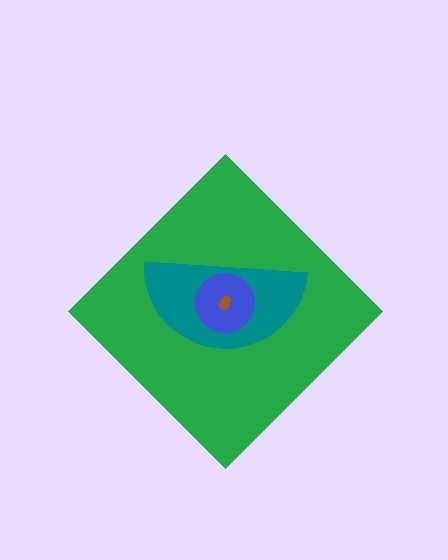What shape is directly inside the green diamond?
The teal semicircle.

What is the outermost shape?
The green diamond.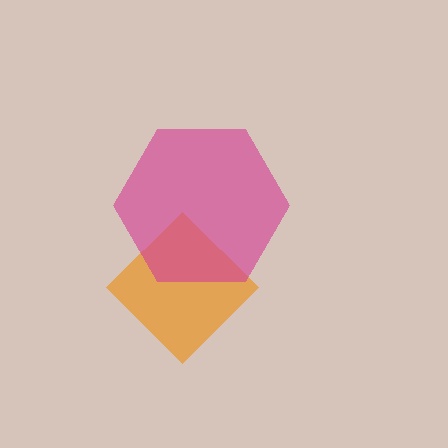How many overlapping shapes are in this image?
There are 2 overlapping shapes in the image.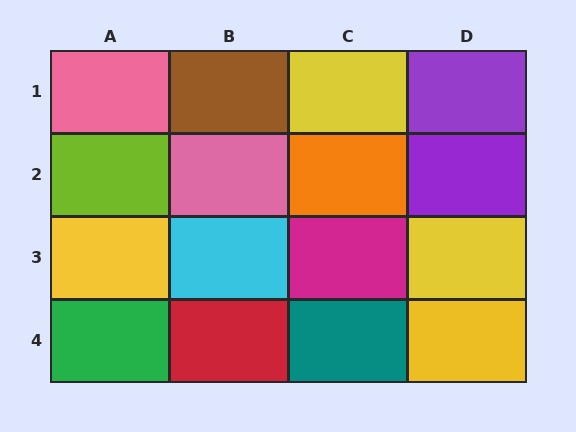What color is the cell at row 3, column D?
Yellow.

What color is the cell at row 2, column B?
Pink.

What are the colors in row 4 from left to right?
Green, red, teal, yellow.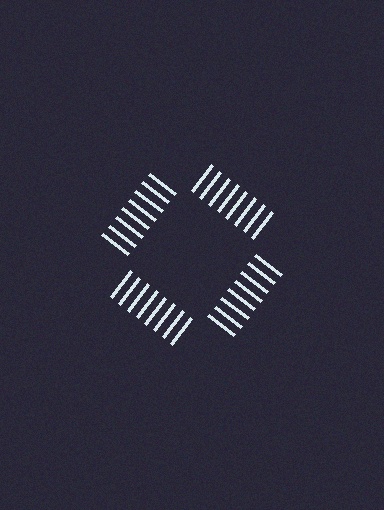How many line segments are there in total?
32 — 8 along each of the 4 edges.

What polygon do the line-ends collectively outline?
An illusory square — the line segments terminate on its edges but no continuous stroke is drawn.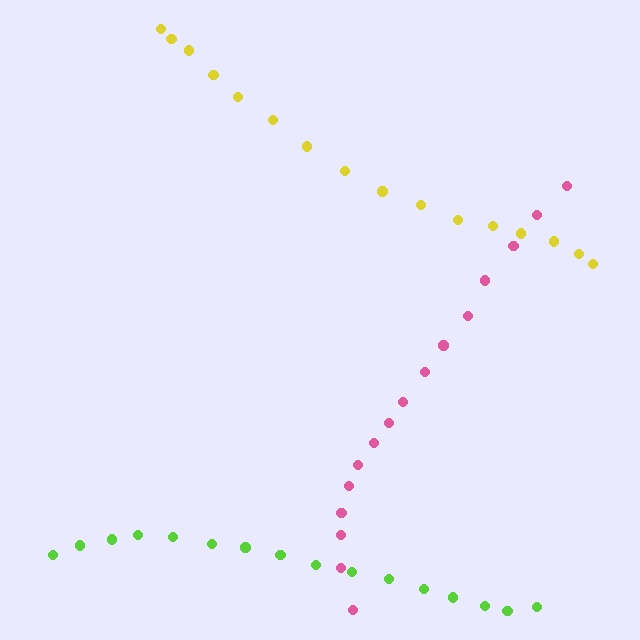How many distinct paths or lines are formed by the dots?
There are 3 distinct paths.